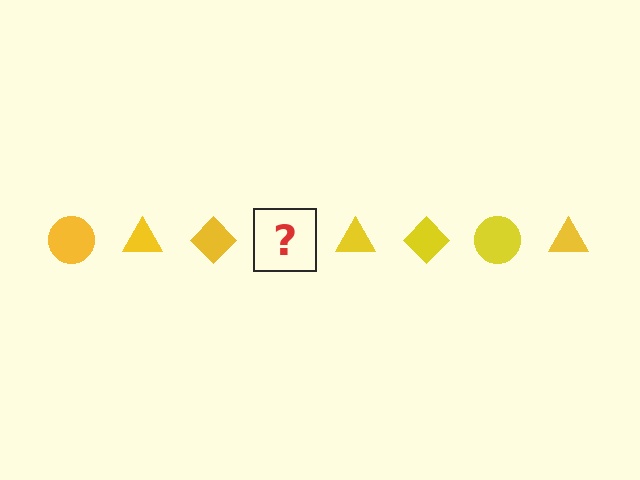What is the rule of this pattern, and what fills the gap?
The rule is that the pattern cycles through circle, triangle, diamond shapes in yellow. The gap should be filled with a yellow circle.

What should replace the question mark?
The question mark should be replaced with a yellow circle.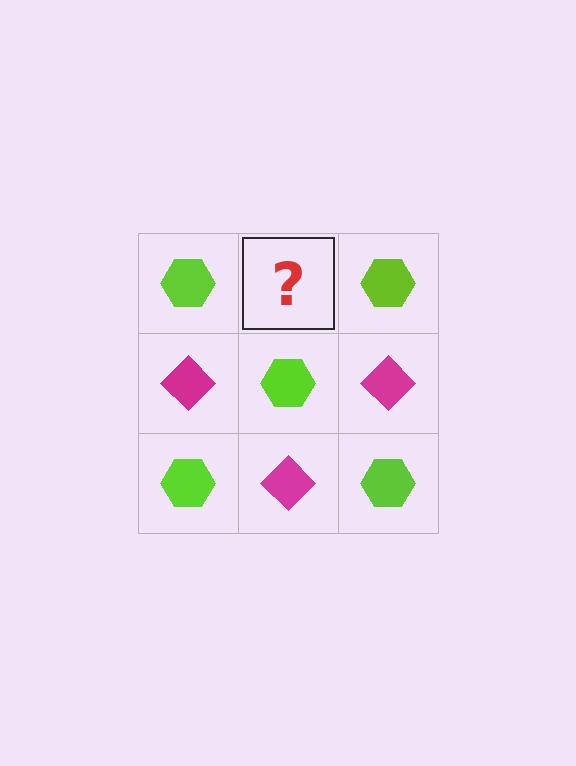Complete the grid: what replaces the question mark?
The question mark should be replaced with a magenta diamond.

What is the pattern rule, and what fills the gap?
The rule is that it alternates lime hexagon and magenta diamond in a checkerboard pattern. The gap should be filled with a magenta diamond.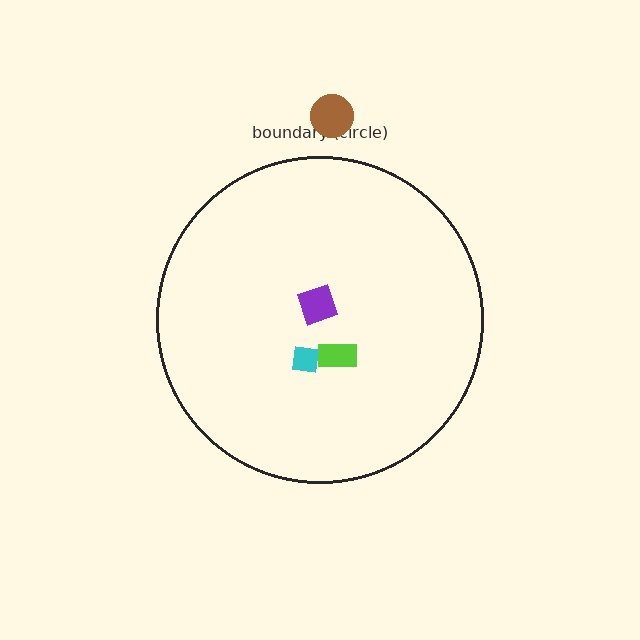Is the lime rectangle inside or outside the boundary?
Inside.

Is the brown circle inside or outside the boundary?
Outside.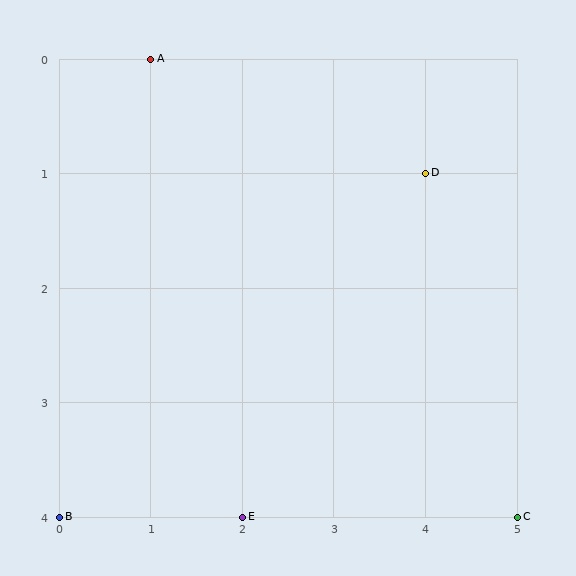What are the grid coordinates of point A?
Point A is at grid coordinates (1, 0).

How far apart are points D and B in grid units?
Points D and B are 4 columns and 3 rows apart (about 5.0 grid units diagonally).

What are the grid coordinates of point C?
Point C is at grid coordinates (5, 4).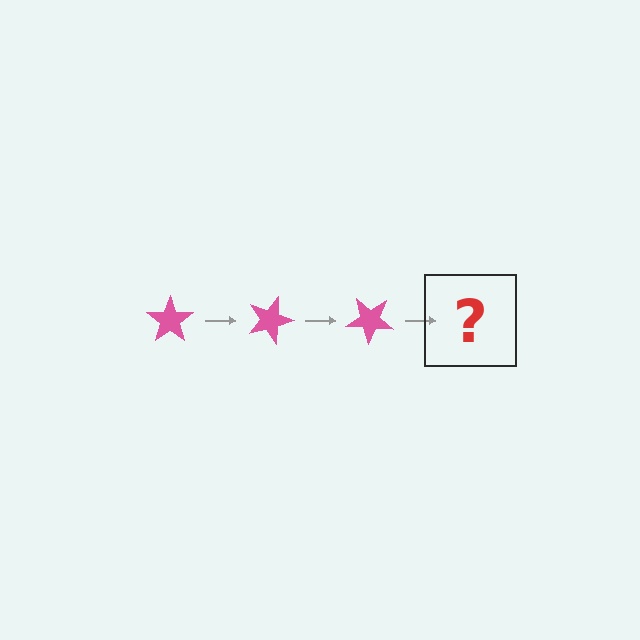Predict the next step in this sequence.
The next step is a pink star rotated 60 degrees.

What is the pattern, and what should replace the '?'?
The pattern is that the star rotates 20 degrees each step. The '?' should be a pink star rotated 60 degrees.